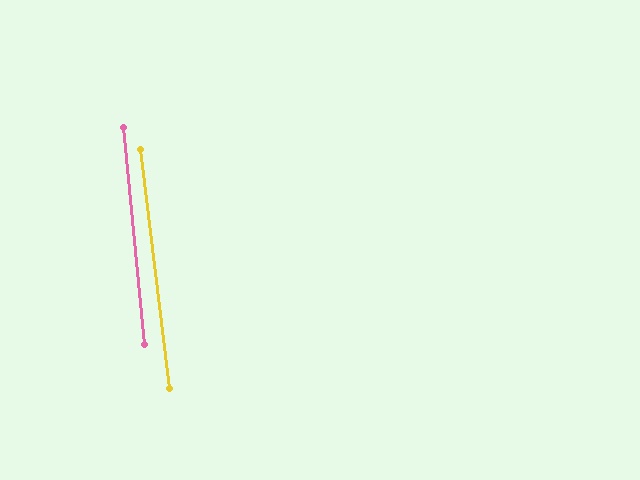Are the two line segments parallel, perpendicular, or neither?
Parallel — their directions differ by only 1.4°.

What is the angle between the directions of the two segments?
Approximately 1 degree.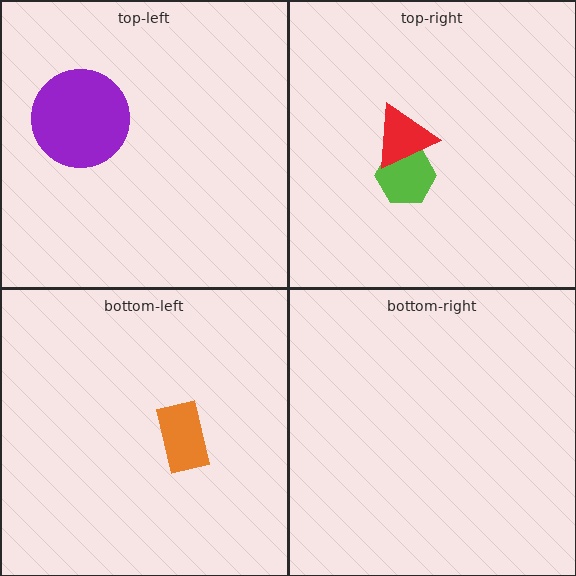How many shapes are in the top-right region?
2.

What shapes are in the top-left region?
The purple circle.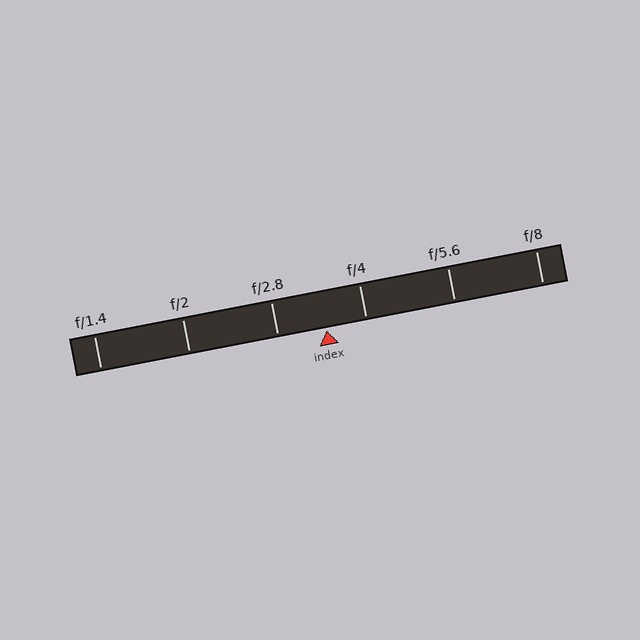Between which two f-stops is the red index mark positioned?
The index mark is between f/2.8 and f/4.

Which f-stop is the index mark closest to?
The index mark is closest to f/4.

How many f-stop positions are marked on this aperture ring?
There are 6 f-stop positions marked.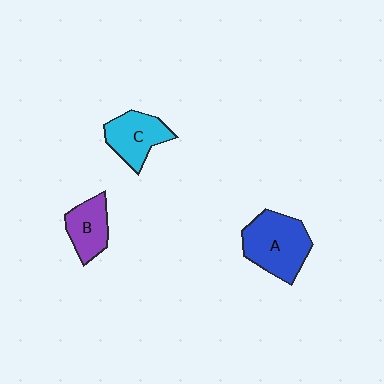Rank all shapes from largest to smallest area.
From largest to smallest: A (blue), C (cyan), B (purple).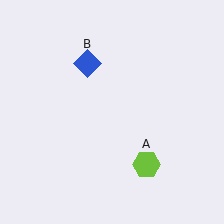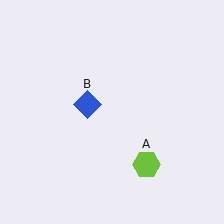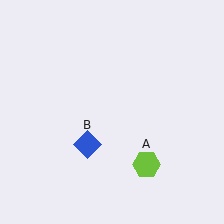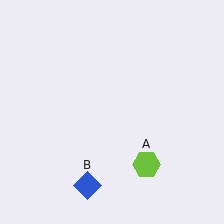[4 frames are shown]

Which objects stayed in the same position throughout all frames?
Lime hexagon (object A) remained stationary.